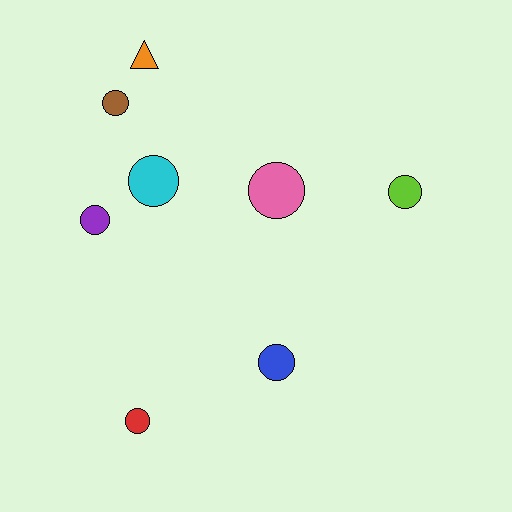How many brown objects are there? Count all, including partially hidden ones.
There is 1 brown object.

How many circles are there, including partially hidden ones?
There are 7 circles.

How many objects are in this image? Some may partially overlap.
There are 8 objects.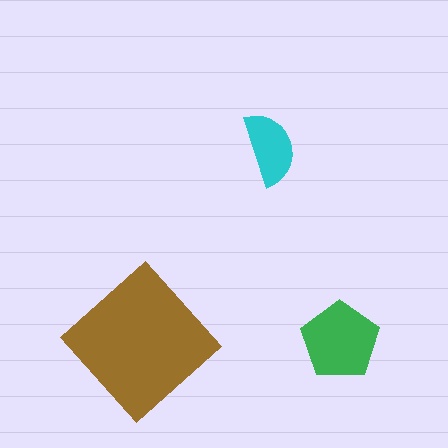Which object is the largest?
The brown diamond.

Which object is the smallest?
The cyan semicircle.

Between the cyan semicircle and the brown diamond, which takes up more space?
The brown diamond.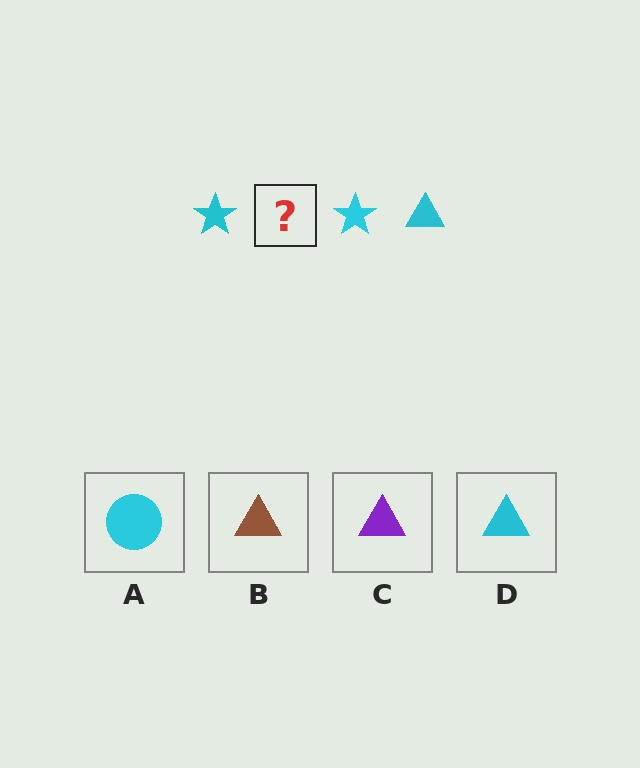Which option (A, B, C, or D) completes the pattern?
D.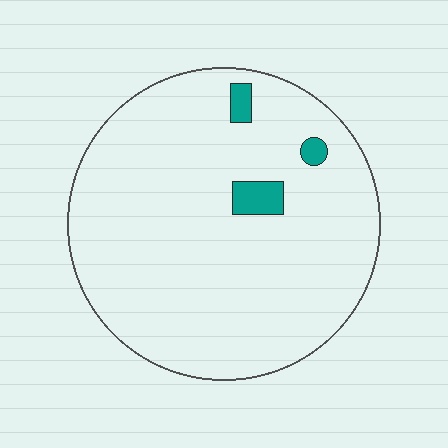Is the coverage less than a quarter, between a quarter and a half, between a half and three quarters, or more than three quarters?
Less than a quarter.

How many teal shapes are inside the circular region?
3.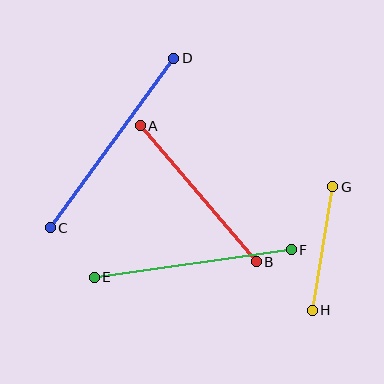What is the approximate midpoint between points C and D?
The midpoint is at approximately (112, 143) pixels.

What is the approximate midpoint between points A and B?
The midpoint is at approximately (198, 194) pixels.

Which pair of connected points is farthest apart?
Points C and D are farthest apart.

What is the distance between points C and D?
The distance is approximately 209 pixels.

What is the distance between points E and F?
The distance is approximately 199 pixels.